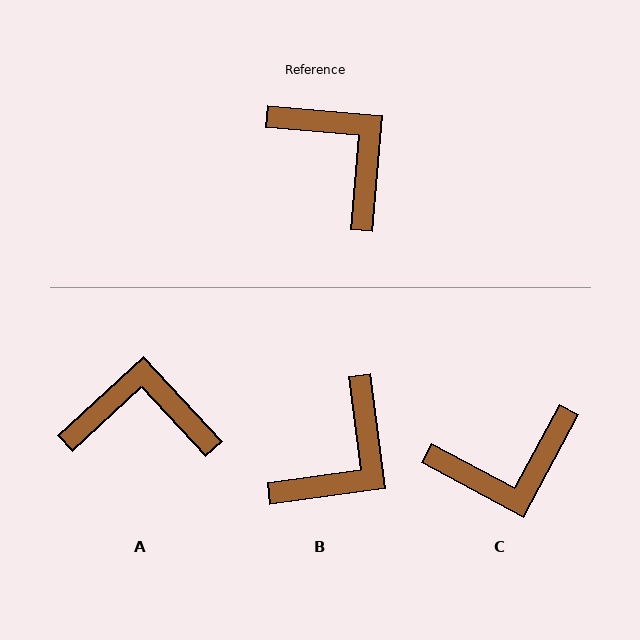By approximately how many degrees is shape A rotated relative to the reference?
Approximately 48 degrees counter-clockwise.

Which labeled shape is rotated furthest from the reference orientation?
C, about 113 degrees away.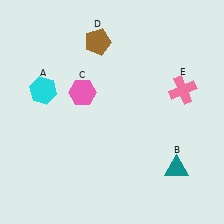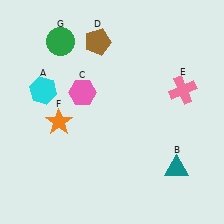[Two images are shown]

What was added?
An orange star (F), a green circle (G) were added in Image 2.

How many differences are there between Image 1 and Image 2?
There are 2 differences between the two images.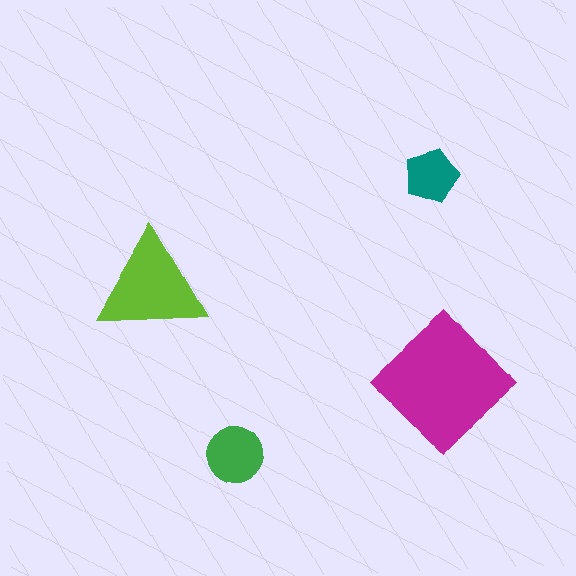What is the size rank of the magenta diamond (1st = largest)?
1st.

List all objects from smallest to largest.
The teal pentagon, the green circle, the lime triangle, the magenta diamond.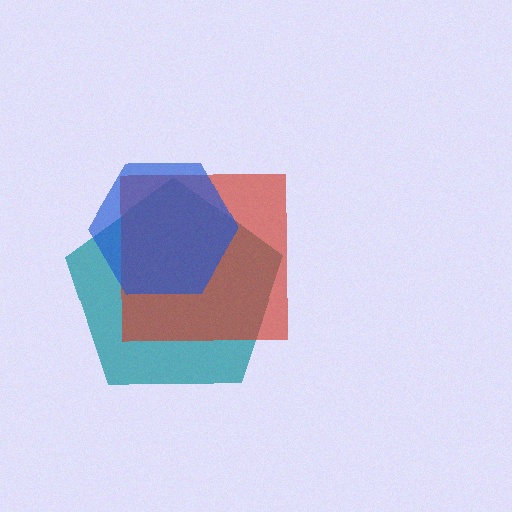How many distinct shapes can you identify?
There are 3 distinct shapes: a teal pentagon, a red square, a blue hexagon.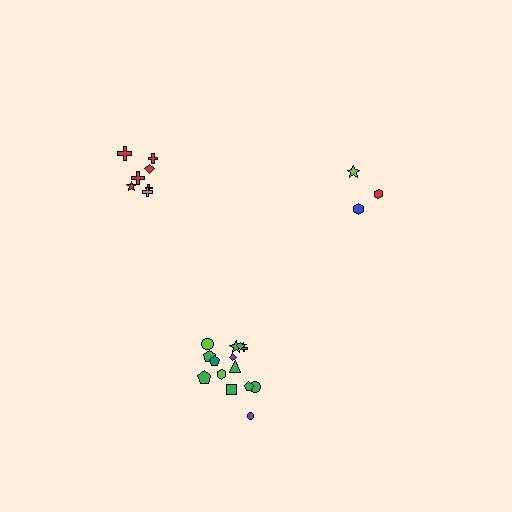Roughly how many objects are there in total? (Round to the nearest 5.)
Roughly 25 objects in total.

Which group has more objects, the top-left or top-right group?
The top-left group.